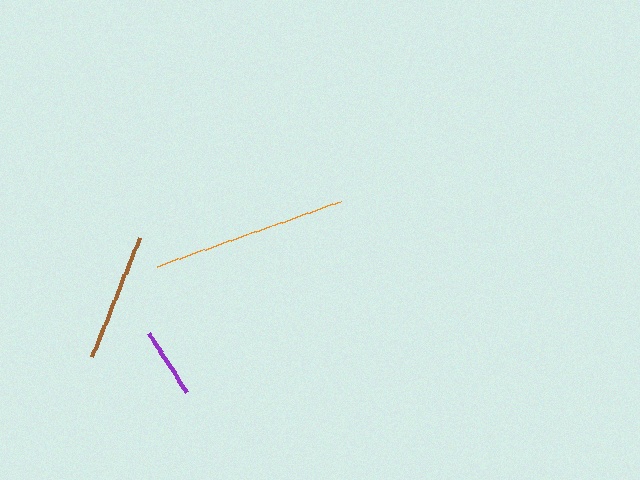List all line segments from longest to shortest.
From longest to shortest: orange, brown, purple.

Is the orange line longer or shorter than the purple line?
The orange line is longer than the purple line.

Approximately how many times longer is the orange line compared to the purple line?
The orange line is approximately 2.8 times the length of the purple line.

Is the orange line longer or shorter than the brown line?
The orange line is longer than the brown line.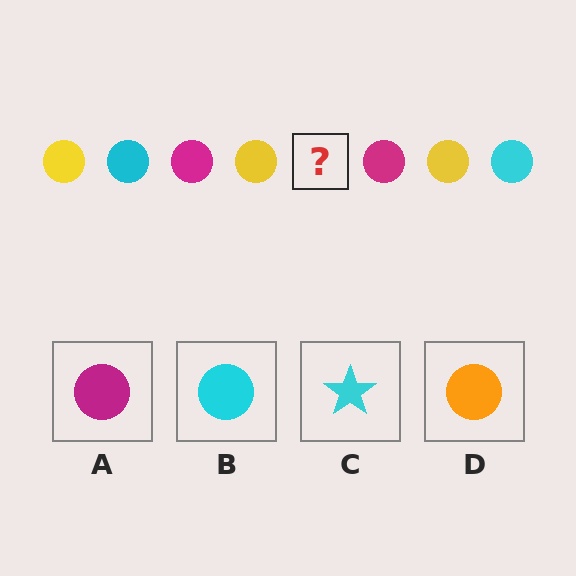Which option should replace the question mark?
Option B.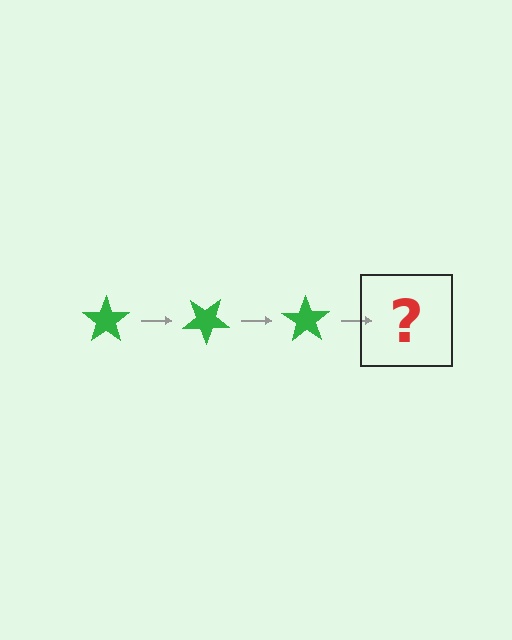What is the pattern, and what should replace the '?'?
The pattern is that the star rotates 35 degrees each step. The '?' should be a green star rotated 105 degrees.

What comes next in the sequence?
The next element should be a green star rotated 105 degrees.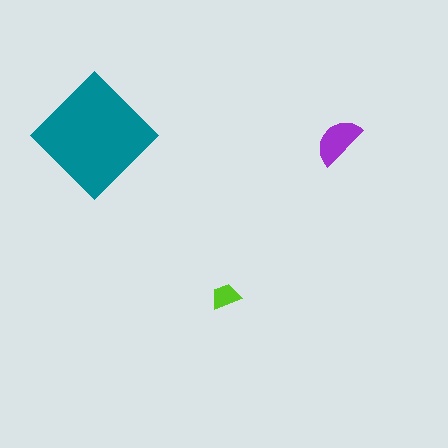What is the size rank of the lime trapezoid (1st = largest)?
3rd.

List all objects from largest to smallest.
The teal diamond, the purple semicircle, the lime trapezoid.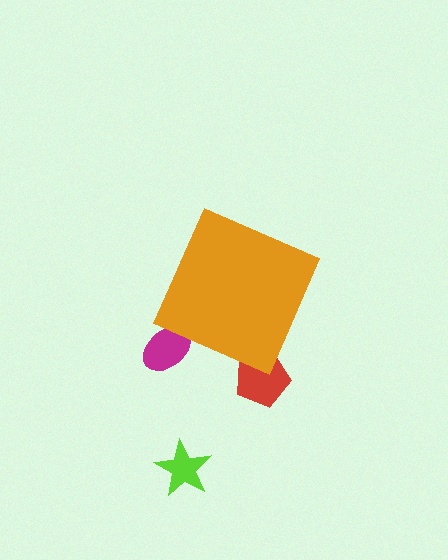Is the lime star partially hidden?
No, the lime star is fully visible.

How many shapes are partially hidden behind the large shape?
2 shapes are partially hidden.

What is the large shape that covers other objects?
An orange diamond.